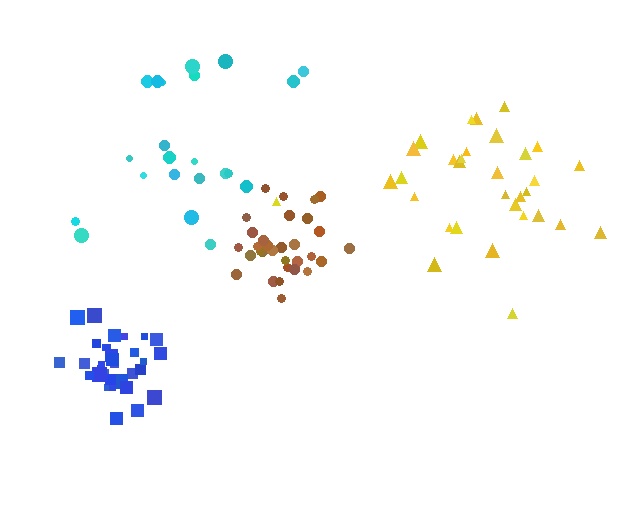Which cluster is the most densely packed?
Blue.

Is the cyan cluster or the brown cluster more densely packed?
Brown.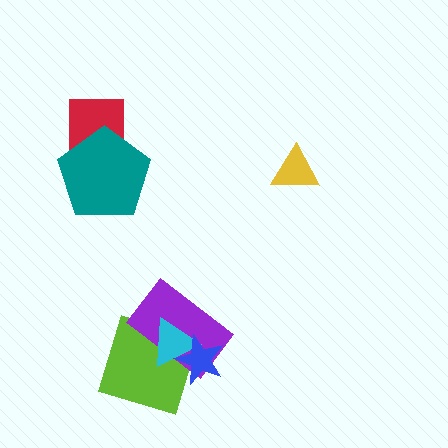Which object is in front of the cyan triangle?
The blue star is in front of the cyan triangle.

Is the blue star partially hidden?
No, no other shape covers it.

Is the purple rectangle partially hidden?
Yes, it is partially covered by another shape.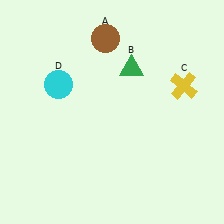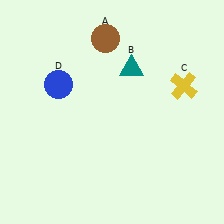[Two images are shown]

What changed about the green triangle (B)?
In Image 1, B is green. In Image 2, it changed to teal.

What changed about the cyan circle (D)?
In Image 1, D is cyan. In Image 2, it changed to blue.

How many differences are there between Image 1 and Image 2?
There are 2 differences between the two images.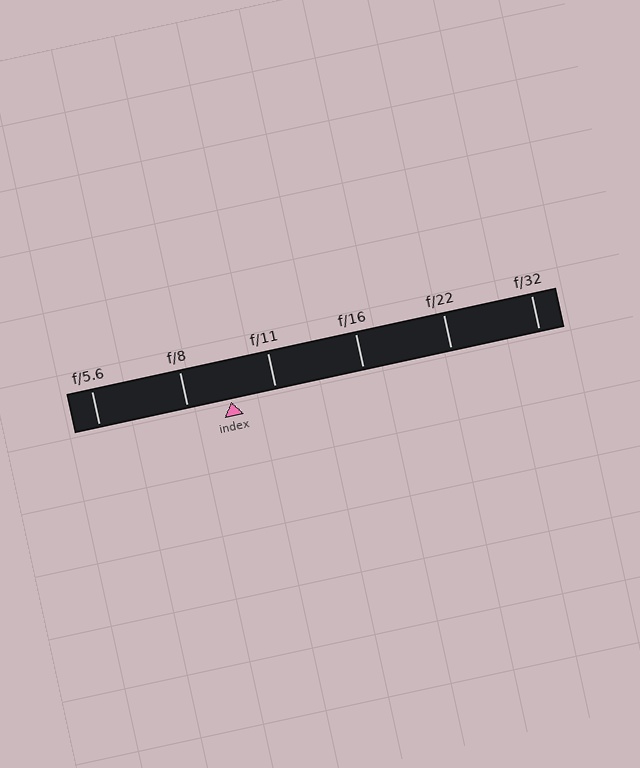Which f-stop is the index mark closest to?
The index mark is closest to f/8.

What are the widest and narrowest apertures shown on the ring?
The widest aperture shown is f/5.6 and the narrowest is f/32.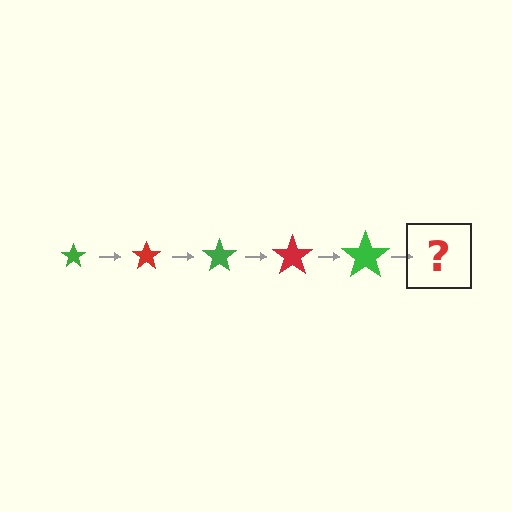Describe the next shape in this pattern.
It should be a red star, larger than the previous one.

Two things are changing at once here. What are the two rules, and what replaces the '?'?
The two rules are that the star grows larger each step and the color cycles through green and red. The '?' should be a red star, larger than the previous one.